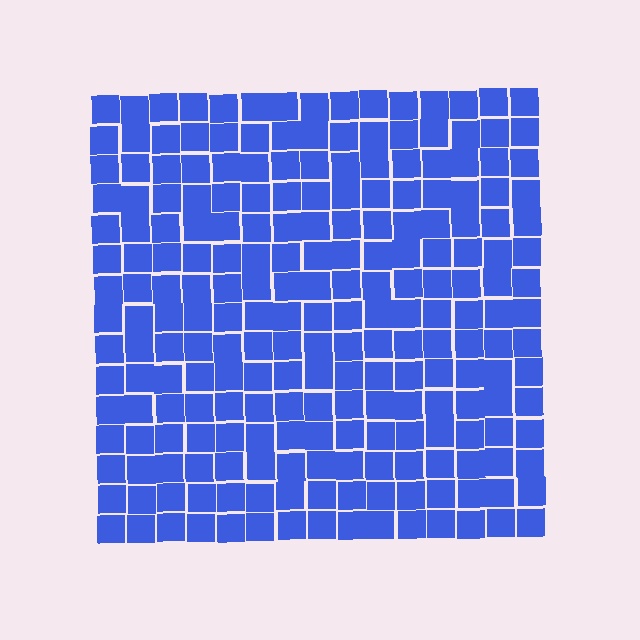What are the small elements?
The small elements are squares.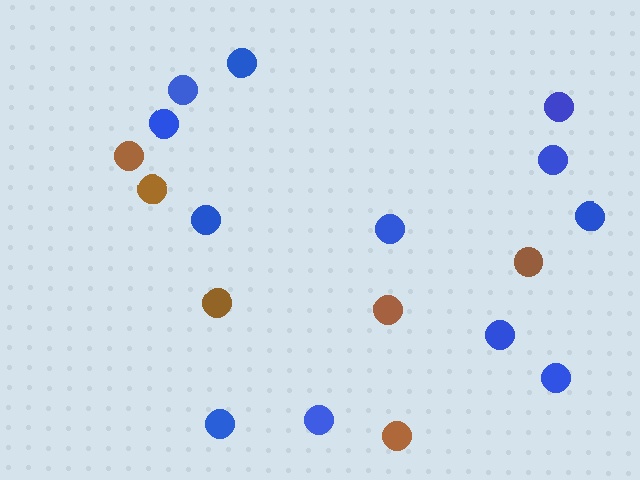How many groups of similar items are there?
There are 2 groups: one group of blue circles (12) and one group of brown circles (6).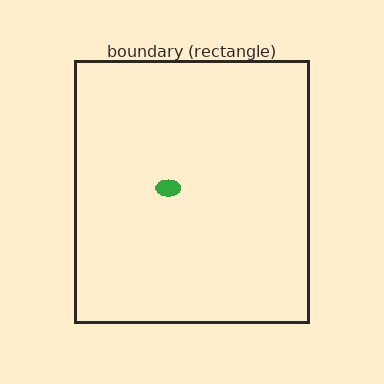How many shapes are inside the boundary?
1 inside, 0 outside.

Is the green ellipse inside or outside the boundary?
Inside.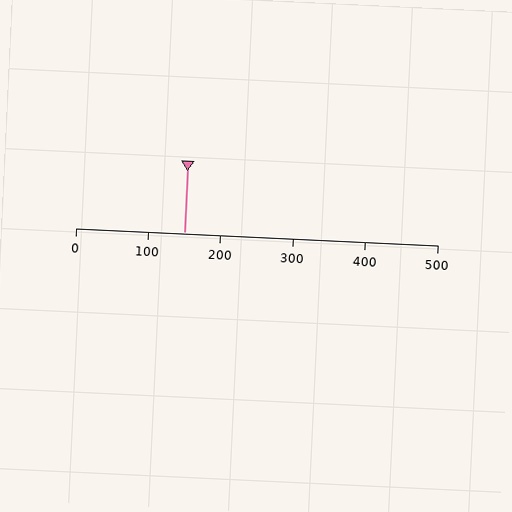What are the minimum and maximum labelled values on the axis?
The axis runs from 0 to 500.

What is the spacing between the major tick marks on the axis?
The major ticks are spaced 100 apart.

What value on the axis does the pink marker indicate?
The marker indicates approximately 150.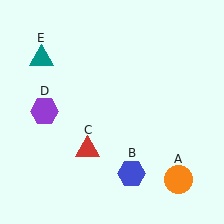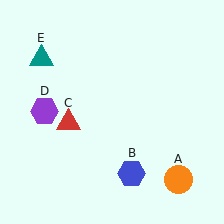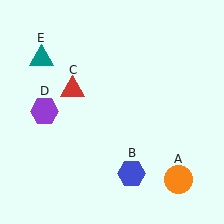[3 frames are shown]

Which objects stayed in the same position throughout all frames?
Orange circle (object A) and blue hexagon (object B) and purple hexagon (object D) and teal triangle (object E) remained stationary.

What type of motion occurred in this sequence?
The red triangle (object C) rotated clockwise around the center of the scene.